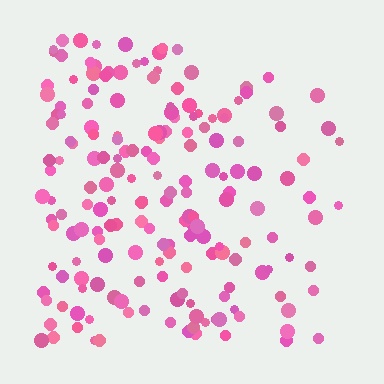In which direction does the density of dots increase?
From right to left, with the left side densest.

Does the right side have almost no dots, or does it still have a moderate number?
Still a moderate number, just noticeably fewer than the left.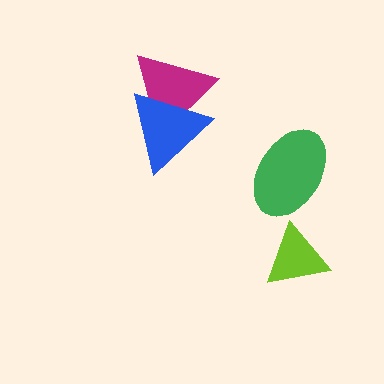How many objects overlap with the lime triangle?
0 objects overlap with the lime triangle.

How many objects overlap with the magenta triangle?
1 object overlaps with the magenta triangle.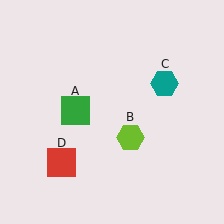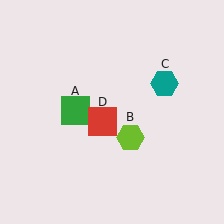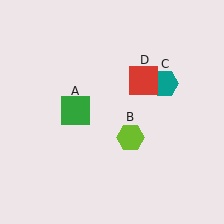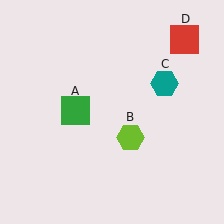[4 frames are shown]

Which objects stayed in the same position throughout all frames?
Green square (object A) and lime hexagon (object B) and teal hexagon (object C) remained stationary.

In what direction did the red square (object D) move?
The red square (object D) moved up and to the right.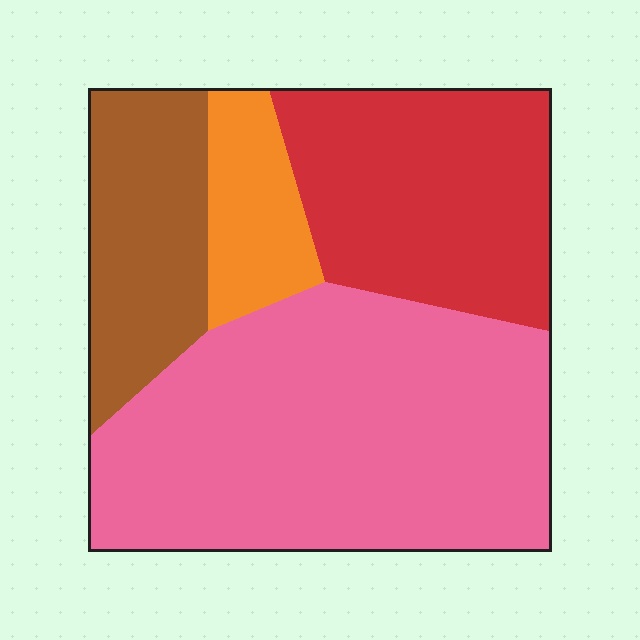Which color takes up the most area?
Pink, at roughly 50%.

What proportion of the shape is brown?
Brown covers about 15% of the shape.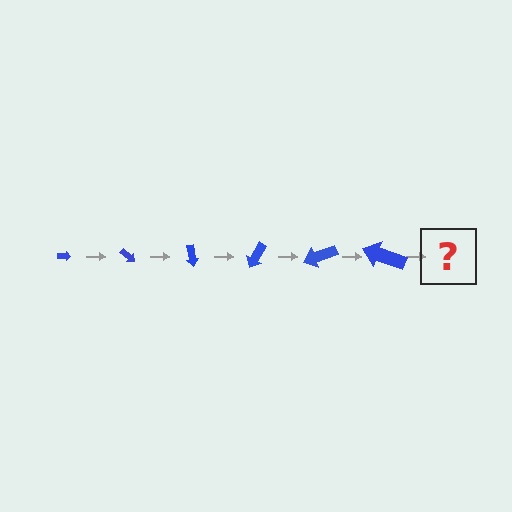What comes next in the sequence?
The next element should be an arrow, larger than the previous one and rotated 240 degrees from the start.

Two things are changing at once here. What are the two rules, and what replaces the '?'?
The two rules are that the arrow grows larger each step and it rotates 40 degrees each step. The '?' should be an arrow, larger than the previous one and rotated 240 degrees from the start.